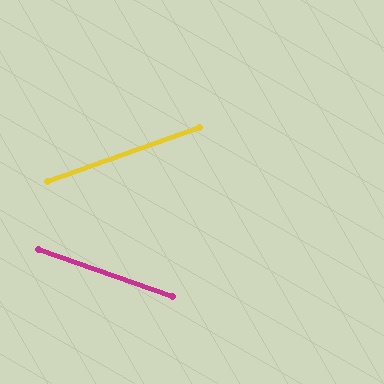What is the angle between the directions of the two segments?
Approximately 38 degrees.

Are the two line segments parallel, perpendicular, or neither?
Neither parallel nor perpendicular — they differ by about 38°.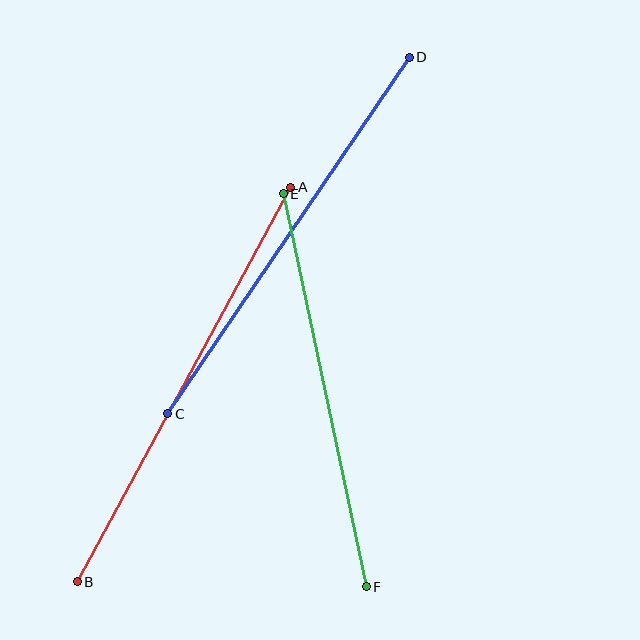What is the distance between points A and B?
The distance is approximately 449 pixels.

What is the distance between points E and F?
The distance is approximately 402 pixels.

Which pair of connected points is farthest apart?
Points A and B are farthest apart.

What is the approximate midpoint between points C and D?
The midpoint is at approximately (288, 235) pixels.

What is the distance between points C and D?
The distance is approximately 430 pixels.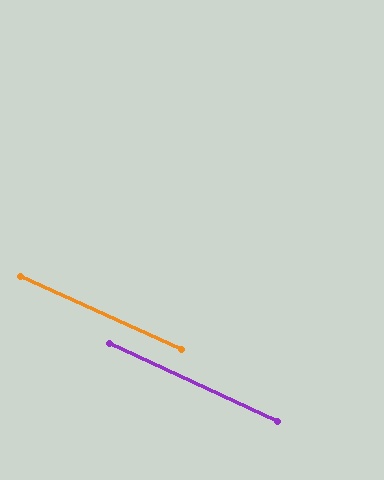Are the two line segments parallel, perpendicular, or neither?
Parallel — their directions differ by only 0.3°.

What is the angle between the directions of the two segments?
Approximately 0 degrees.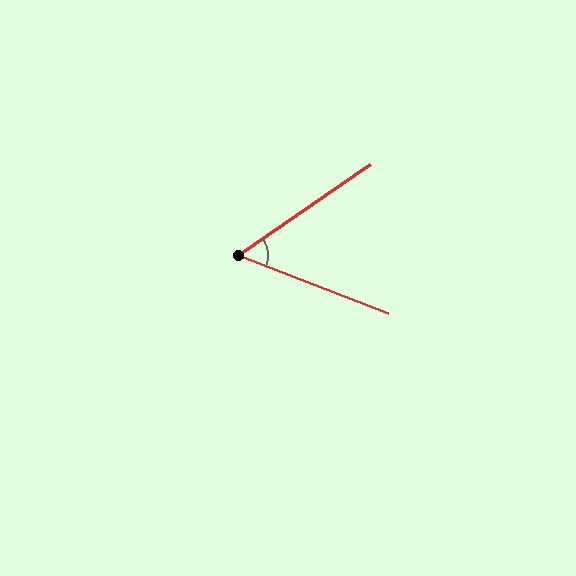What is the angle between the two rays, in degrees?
Approximately 56 degrees.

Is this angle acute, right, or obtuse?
It is acute.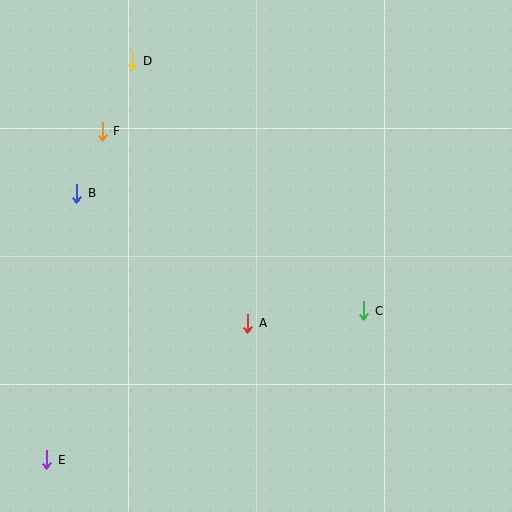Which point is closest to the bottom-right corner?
Point C is closest to the bottom-right corner.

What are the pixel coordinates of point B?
Point B is at (77, 193).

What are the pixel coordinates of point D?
Point D is at (132, 61).